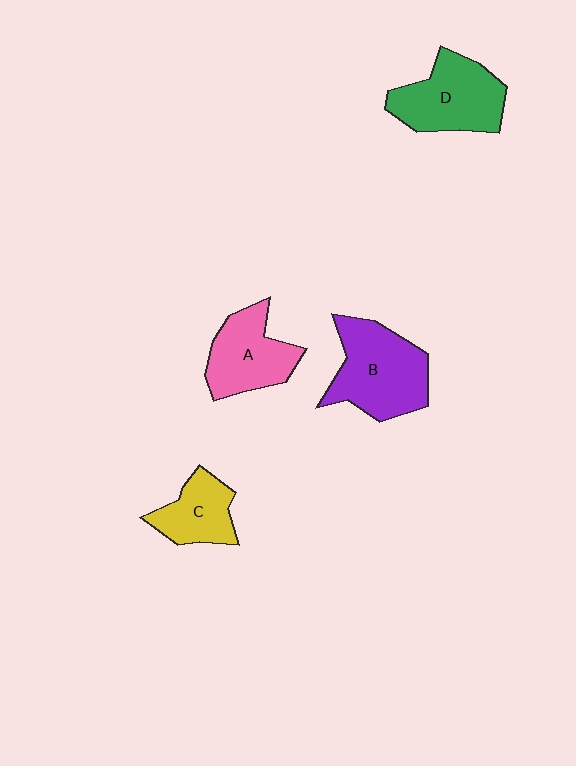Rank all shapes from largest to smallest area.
From largest to smallest: B (purple), D (green), A (pink), C (yellow).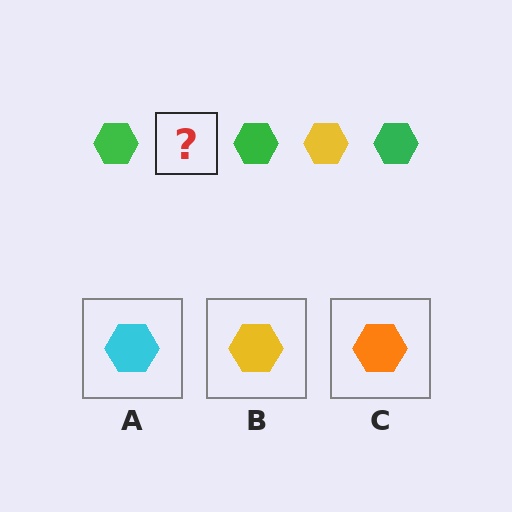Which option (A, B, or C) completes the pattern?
B.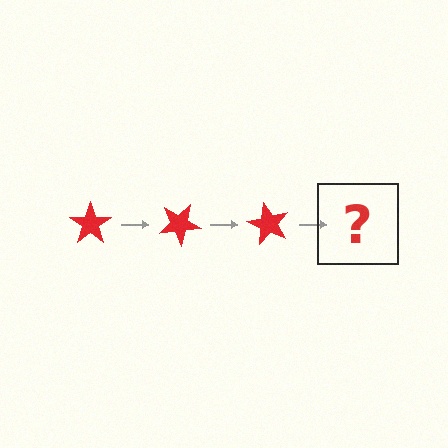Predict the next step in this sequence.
The next step is a red star rotated 90 degrees.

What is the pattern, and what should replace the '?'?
The pattern is that the star rotates 30 degrees each step. The '?' should be a red star rotated 90 degrees.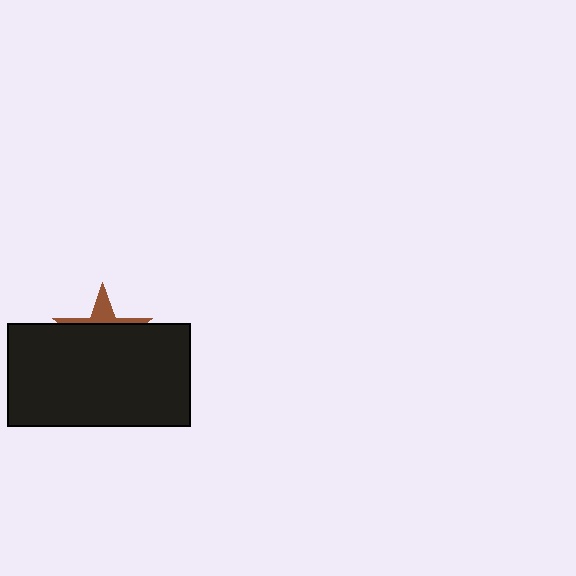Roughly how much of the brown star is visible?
A small part of it is visible (roughly 30%).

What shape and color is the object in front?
The object in front is a black rectangle.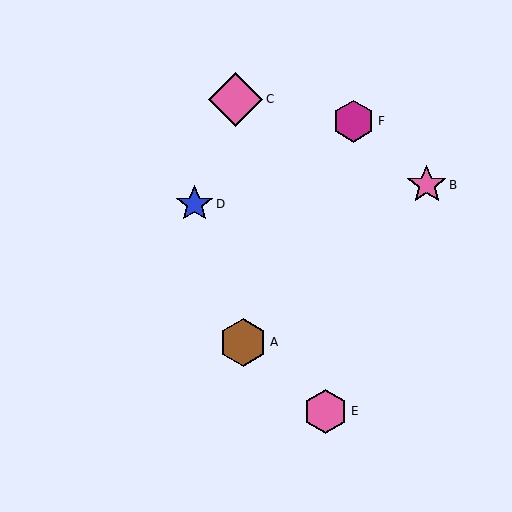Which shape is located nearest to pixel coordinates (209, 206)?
The blue star (labeled D) at (194, 204) is nearest to that location.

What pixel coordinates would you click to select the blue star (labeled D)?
Click at (194, 204) to select the blue star D.